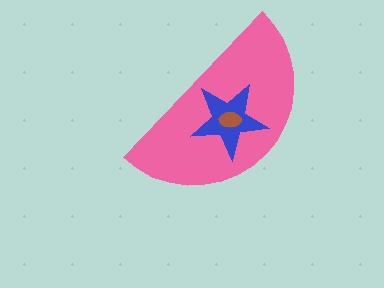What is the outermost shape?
The pink semicircle.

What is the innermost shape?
The brown ellipse.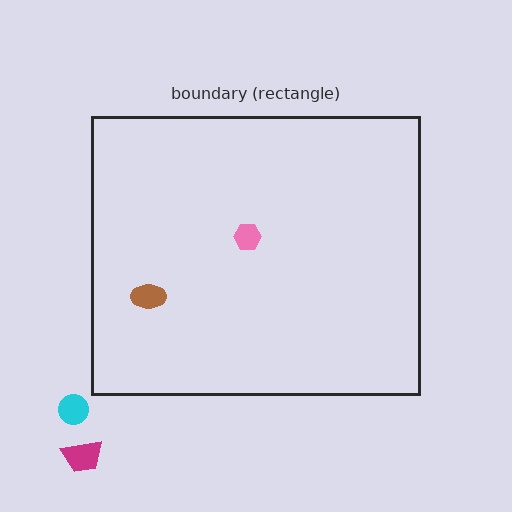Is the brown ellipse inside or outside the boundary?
Inside.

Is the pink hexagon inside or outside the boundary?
Inside.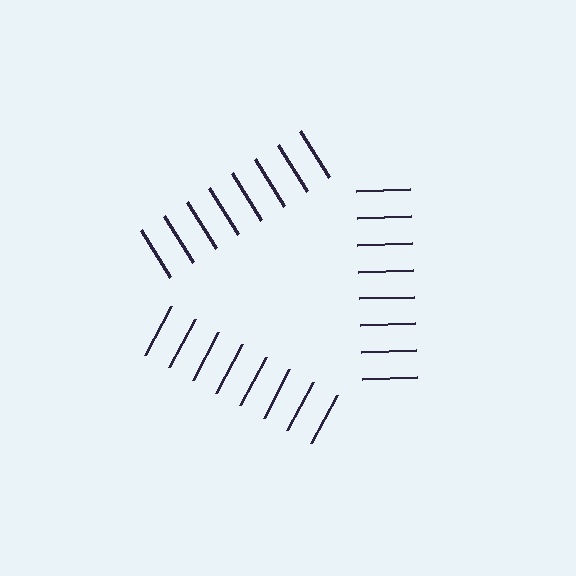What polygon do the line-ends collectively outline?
An illusory triangle — the line segments terminate on its edges but no continuous stroke is drawn.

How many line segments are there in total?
24 — 8 along each of the 3 edges.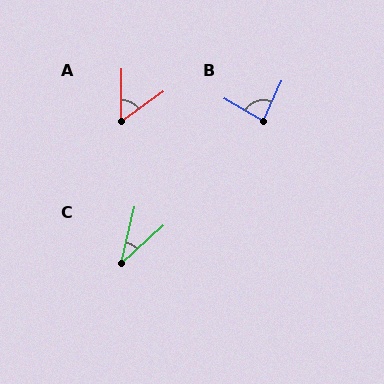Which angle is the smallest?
C, at approximately 34 degrees.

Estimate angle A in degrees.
Approximately 53 degrees.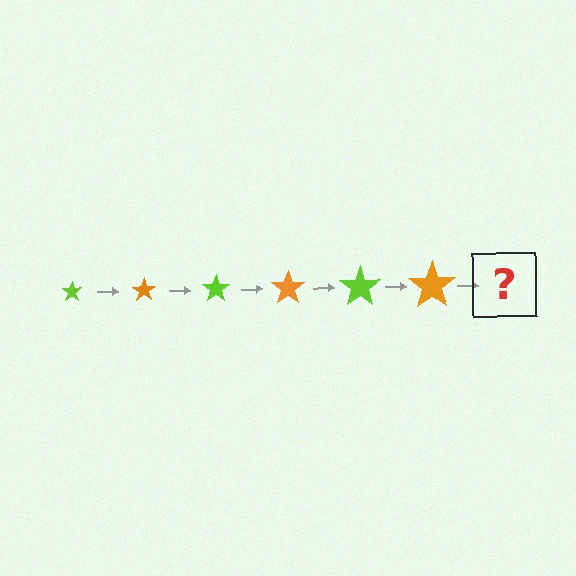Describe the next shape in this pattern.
It should be a lime star, larger than the previous one.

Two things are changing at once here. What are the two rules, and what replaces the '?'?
The two rules are that the star grows larger each step and the color cycles through lime and orange. The '?' should be a lime star, larger than the previous one.